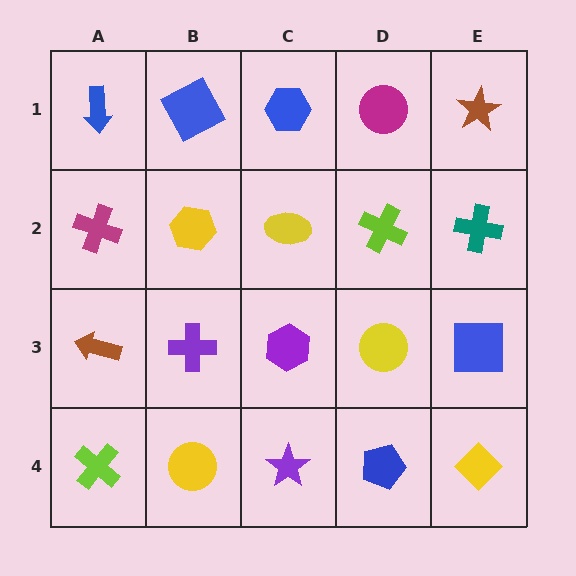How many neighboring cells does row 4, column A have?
2.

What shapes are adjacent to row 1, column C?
A yellow ellipse (row 2, column C), a blue square (row 1, column B), a magenta circle (row 1, column D).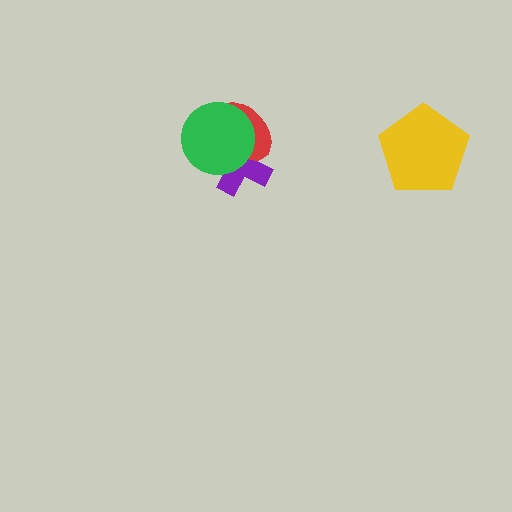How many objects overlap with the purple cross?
2 objects overlap with the purple cross.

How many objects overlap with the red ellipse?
2 objects overlap with the red ellipse.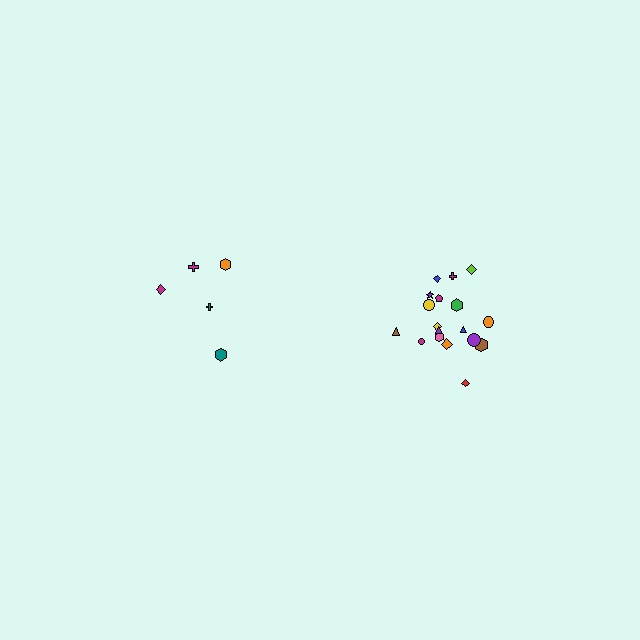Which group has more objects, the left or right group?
The right group.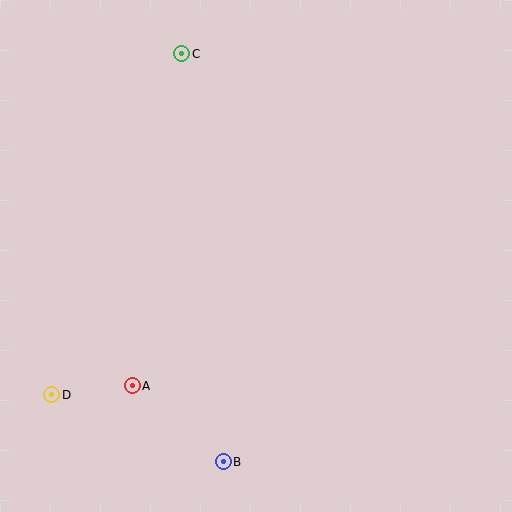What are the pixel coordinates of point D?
Point D is at (52, 395).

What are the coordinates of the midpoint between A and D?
The midpoint between A and D is at (92, 390).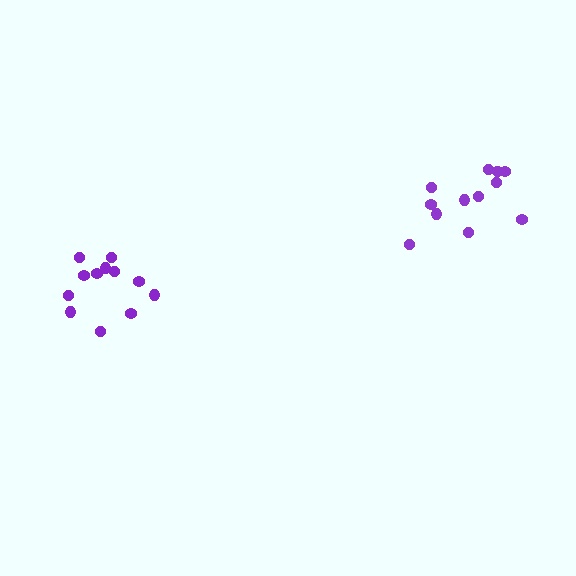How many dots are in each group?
Group 1: 12 dots, Group 2: 12 dots (24 total).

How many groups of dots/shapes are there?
There are 2 groups.